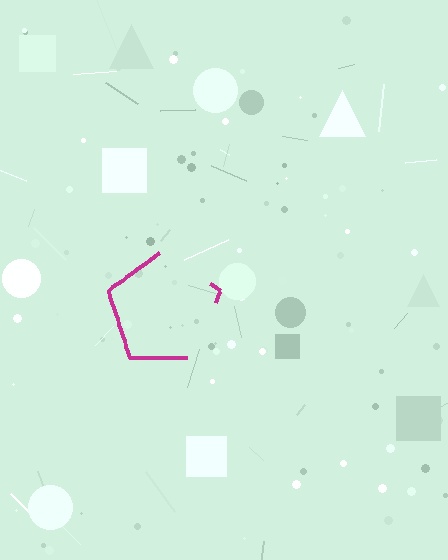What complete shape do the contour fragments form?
The contour fragments form a pentagon.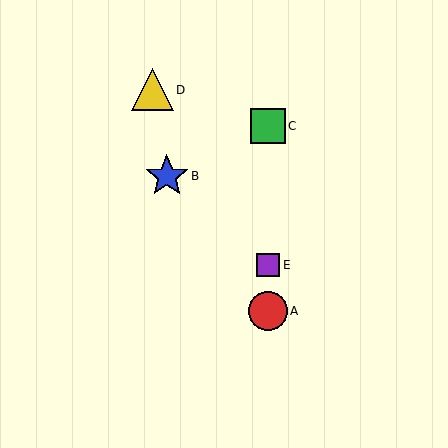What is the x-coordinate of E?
Object E is at x≈268.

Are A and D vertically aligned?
No, A is at x≈268 and D is at x≈152.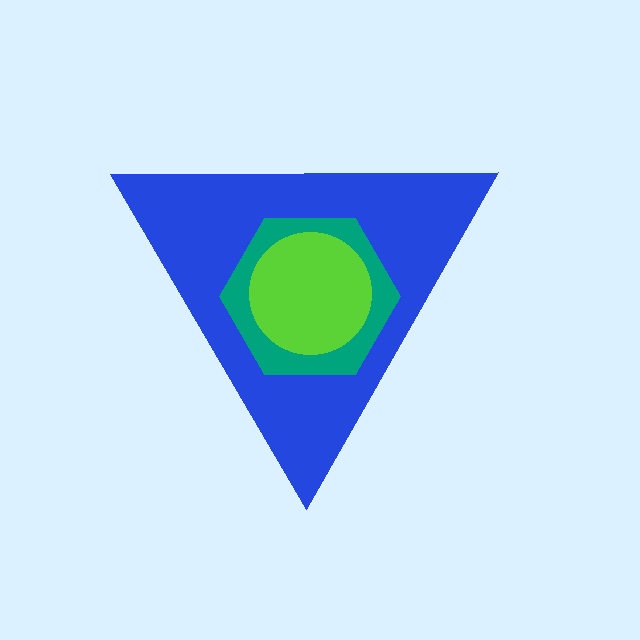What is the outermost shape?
The blue triangle.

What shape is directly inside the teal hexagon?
The lime circle.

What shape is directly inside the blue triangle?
The teal hexagon.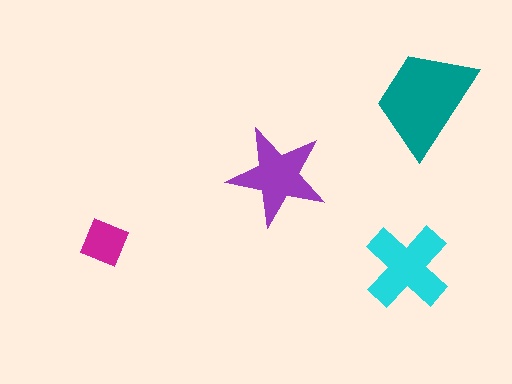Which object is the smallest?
The magenta square.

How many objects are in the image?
There are 4 objects in the image.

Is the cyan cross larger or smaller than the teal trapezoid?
Smaller.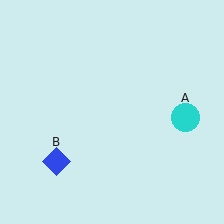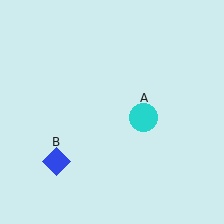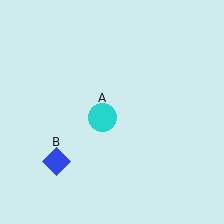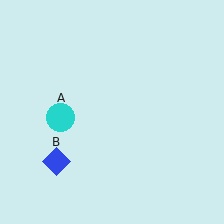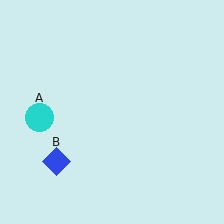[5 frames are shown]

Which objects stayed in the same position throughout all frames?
Blue diamond (object B) remained stationary.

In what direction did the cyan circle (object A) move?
The cyan circle (object A) moved left.